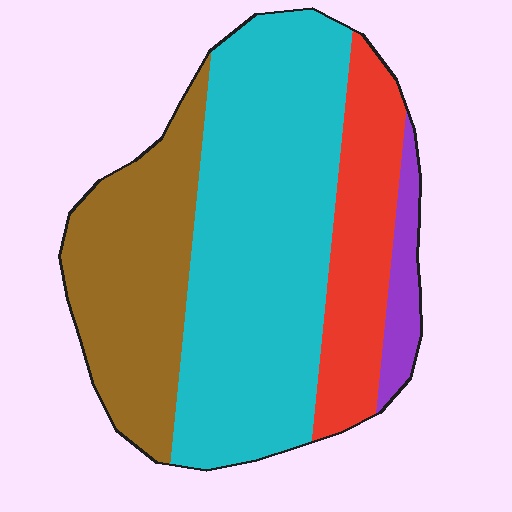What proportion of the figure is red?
Red covers 18% of the figure.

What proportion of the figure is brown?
Brown covers around 25% of the figure.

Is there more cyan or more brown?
Cyan.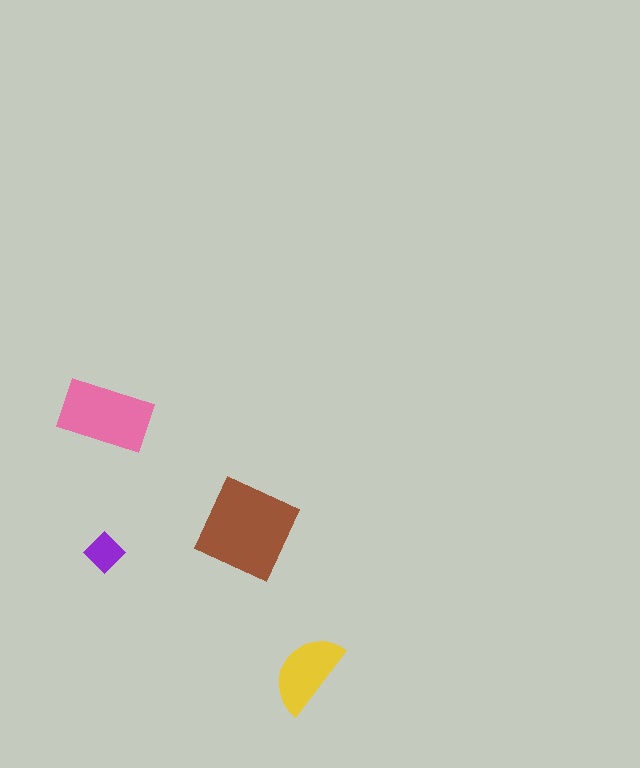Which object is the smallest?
The purple diamond.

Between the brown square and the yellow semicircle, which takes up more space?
The brown square.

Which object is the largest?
The brown square.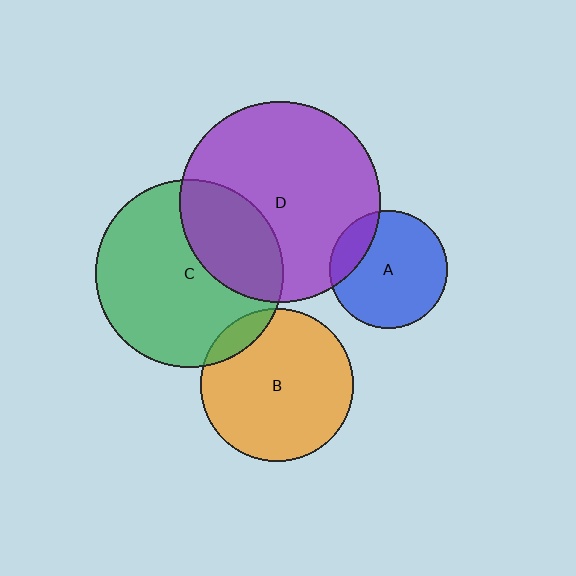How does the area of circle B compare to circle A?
Approximately 1.7 times.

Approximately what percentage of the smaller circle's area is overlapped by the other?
Approximately 20%.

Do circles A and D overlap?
Yes.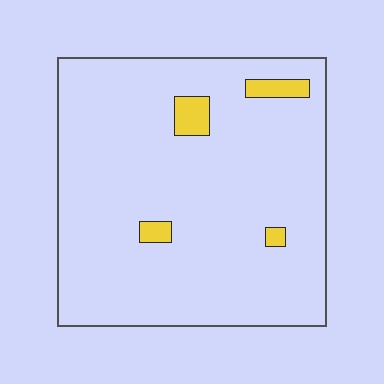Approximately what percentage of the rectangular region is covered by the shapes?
Approximately 5%.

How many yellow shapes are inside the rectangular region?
4.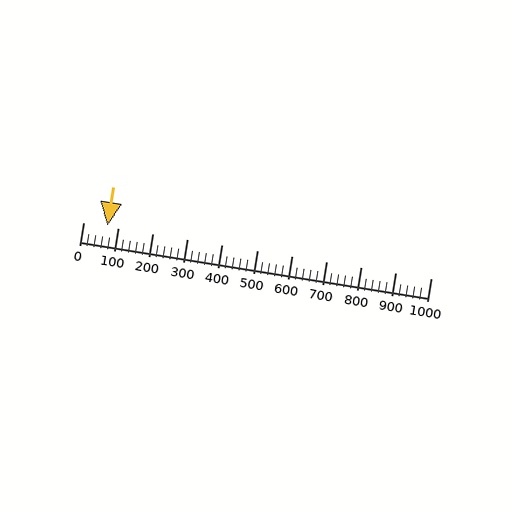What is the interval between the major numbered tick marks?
The major tick marks are spaced 100 units apart.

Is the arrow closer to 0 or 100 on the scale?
The arrow is closer to 100.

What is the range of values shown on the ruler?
The ruler shows values from 0 to 1000.